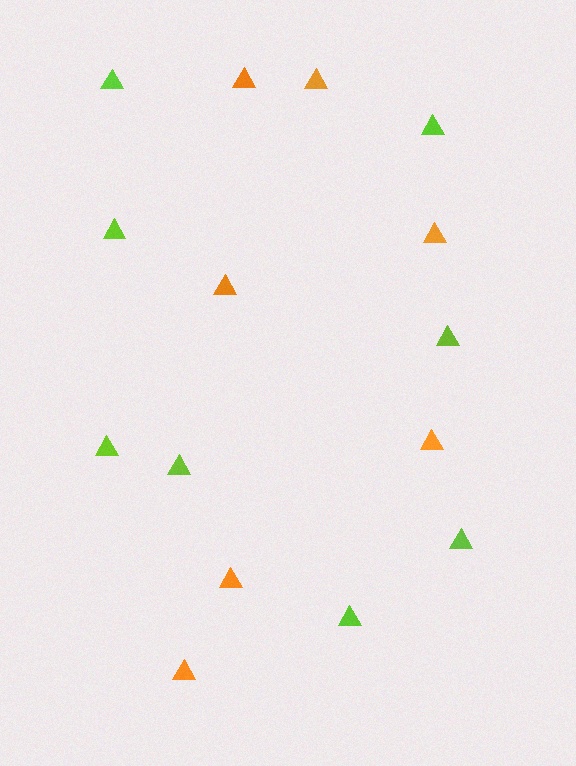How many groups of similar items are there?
There are 2 groups: one group of orange triangles (7) and one group of lime triangles (8).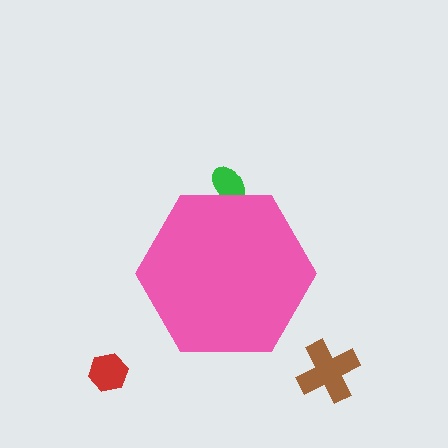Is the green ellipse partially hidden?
Yes, the green ellipse is partially hidden behind the pink hexagon.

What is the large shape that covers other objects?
A pink hexagon.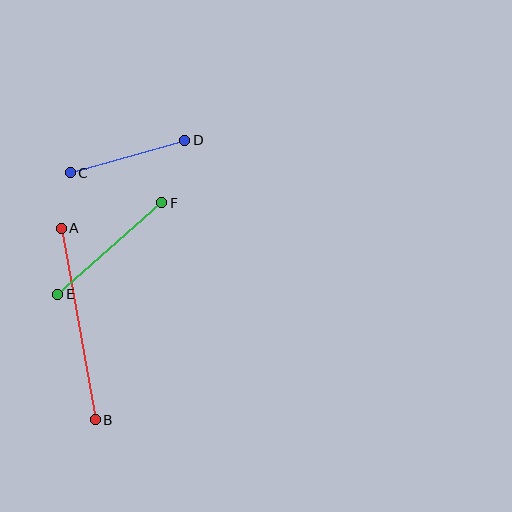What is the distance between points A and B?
The distance is approximately 195 pixels.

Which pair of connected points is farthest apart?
Points A and B are farthest apart.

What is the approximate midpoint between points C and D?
The midpoint is at approximately (128, 157) pixels.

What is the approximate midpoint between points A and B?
The midpoint is at approximately (78, 324) pixels.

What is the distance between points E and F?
The distance is approximately 139 pixels.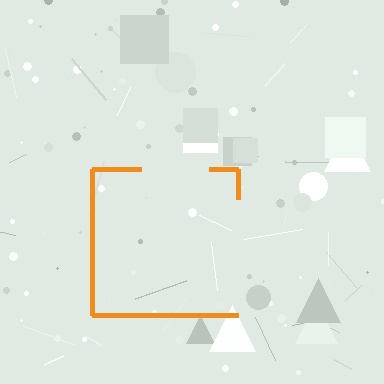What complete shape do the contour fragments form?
The contour fragments form a square.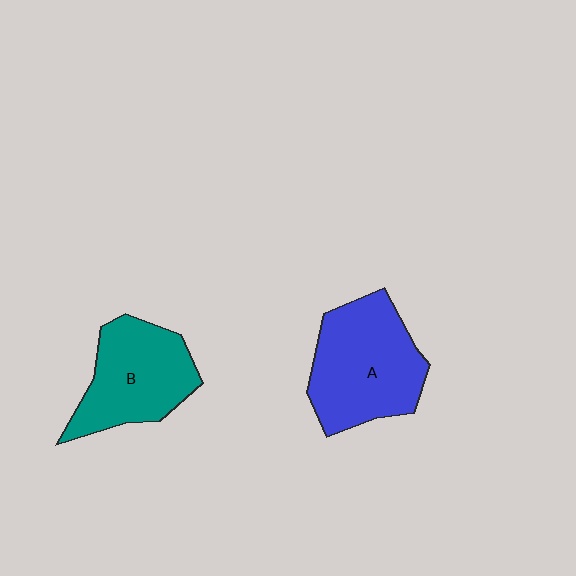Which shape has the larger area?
Shape A (blue).